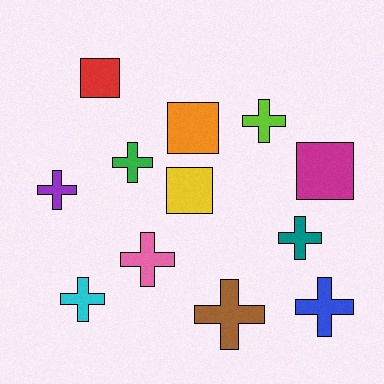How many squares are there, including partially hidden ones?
There are 4 squares.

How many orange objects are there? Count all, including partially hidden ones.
There is 1 orange object.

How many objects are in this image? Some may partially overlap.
There are 12 objects.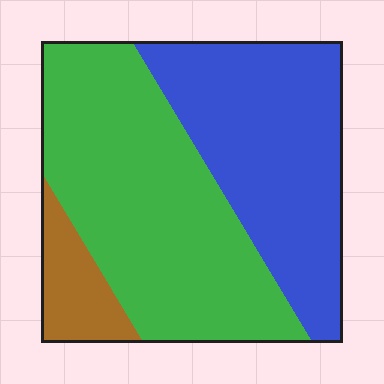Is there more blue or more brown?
Blue.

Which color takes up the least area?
Brown, at roughly 10%.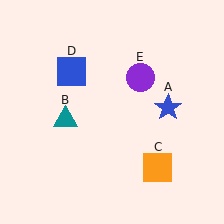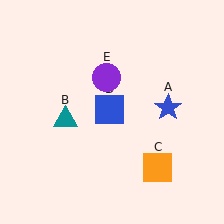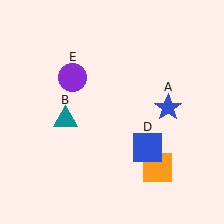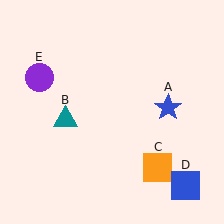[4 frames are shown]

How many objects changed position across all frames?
2 objects changed position: blue square (object D), purple circle (object E).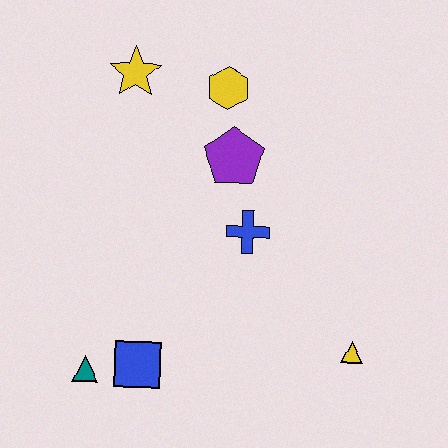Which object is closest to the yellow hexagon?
The purple pentagon is closest to the yellow hexagon.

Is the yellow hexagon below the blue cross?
No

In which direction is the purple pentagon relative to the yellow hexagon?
The purple pentagon is below the yellow hexagon.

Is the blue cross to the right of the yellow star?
Yes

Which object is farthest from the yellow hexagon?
The teal triangle is farthest from the yellow hexagon.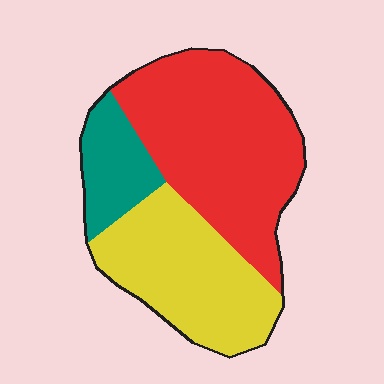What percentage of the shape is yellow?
Yellow covers about 35% of the shape.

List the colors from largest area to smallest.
From largest to smallest: red, yellow, teal.